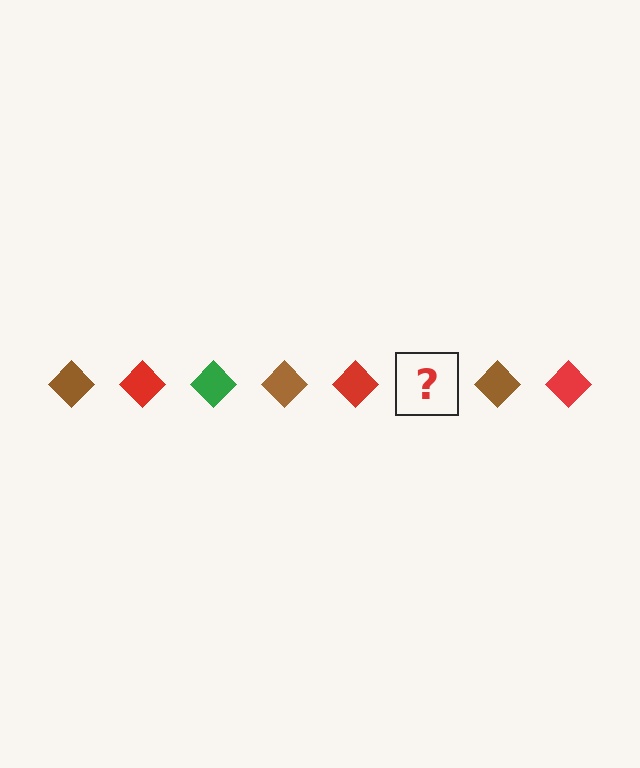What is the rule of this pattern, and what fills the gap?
The rule is that the pattern cycles through brown, red, green diamonds. The gap should be filled with a green diamond.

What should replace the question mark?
The question mark should be replaced with a green diamond.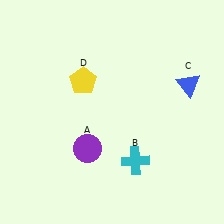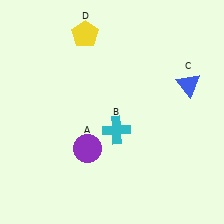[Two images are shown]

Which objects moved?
The objects that moved are: the cyan cross (B), the yellow pentagon (D).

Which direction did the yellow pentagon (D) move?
The yellow pentagon (D) moved up.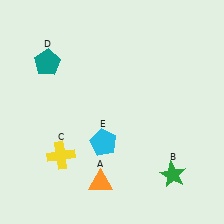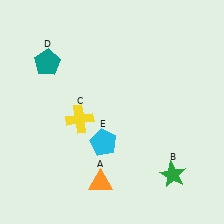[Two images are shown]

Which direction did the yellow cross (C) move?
The yellow cross (C) moved up.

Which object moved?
The yellow cross (C) moved up.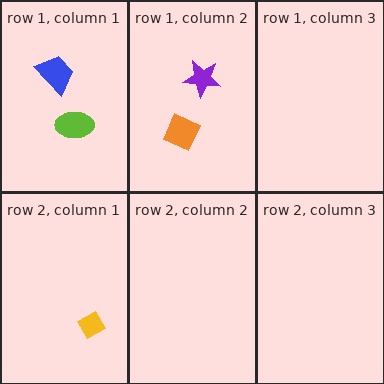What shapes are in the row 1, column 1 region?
The lime ellipse, the blue trapezoid.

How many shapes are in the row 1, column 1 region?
2.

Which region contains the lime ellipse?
The row 1, column 1 region.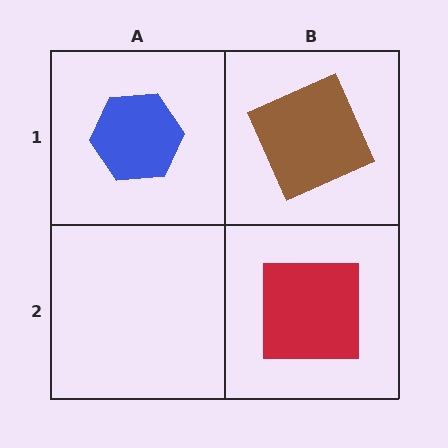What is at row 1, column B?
A brown square.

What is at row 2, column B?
A red square.